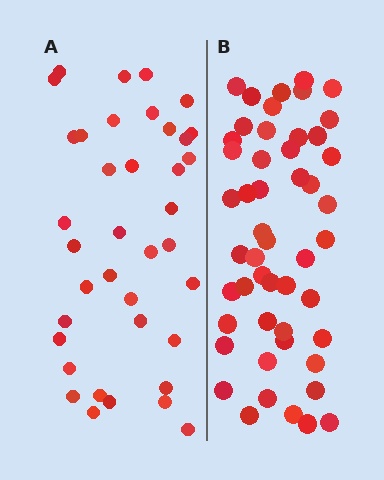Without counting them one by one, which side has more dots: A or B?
Region B (the right region) has more dots.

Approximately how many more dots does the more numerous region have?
Region B has roughly 12 or so more dots than region A.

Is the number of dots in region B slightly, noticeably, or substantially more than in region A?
Region B has noticeably more, but not dramatically so. The ratio is roughly 1.3 to 1.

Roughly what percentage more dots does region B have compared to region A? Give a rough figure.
About 30% more.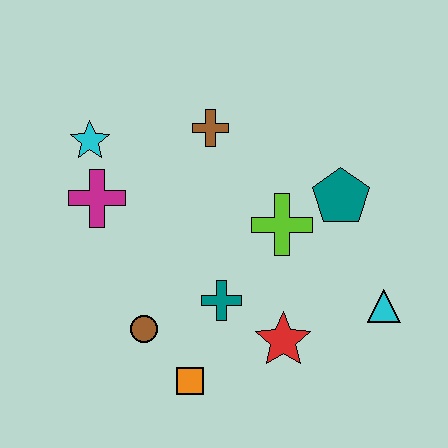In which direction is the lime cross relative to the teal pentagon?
The lime cross is to the left of the teal pentagon.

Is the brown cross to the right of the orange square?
Yes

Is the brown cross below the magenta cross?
No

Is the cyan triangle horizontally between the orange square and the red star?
No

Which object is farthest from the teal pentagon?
The cyan star is farthest from the teal pentagon.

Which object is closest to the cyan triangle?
The red star is closest to the cyan triangle.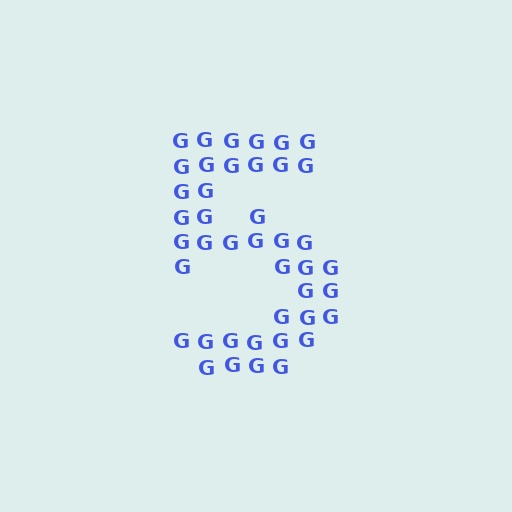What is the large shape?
The large shape is the digit 5.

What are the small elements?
The small elements are letter G's.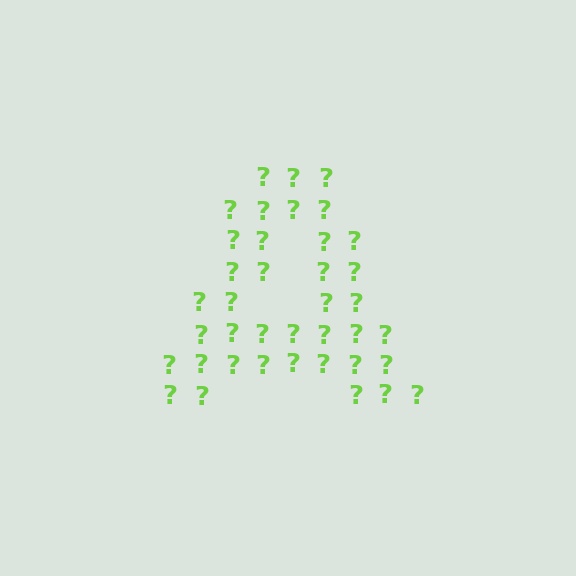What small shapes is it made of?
It is made of small question marks.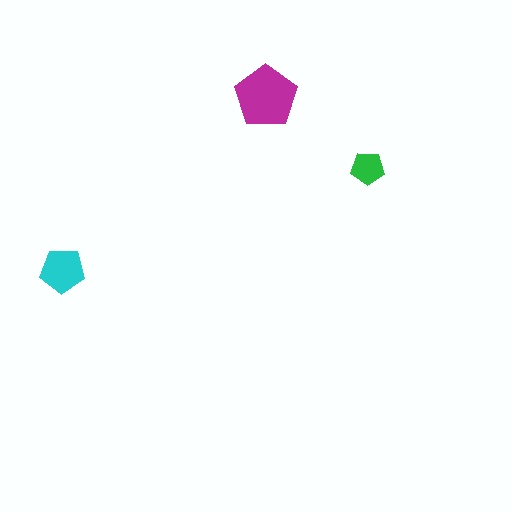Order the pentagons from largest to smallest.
the magenta one, the cyan one, the green one.